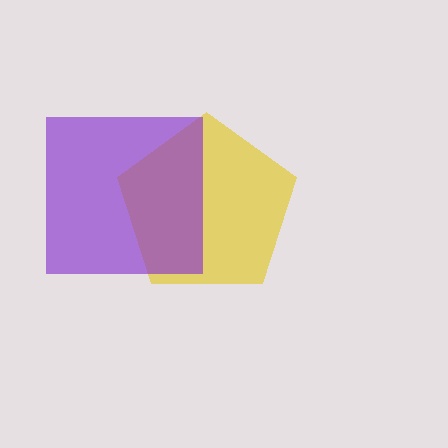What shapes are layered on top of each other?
The layered shapes are: a yellow pentagon, a purple square.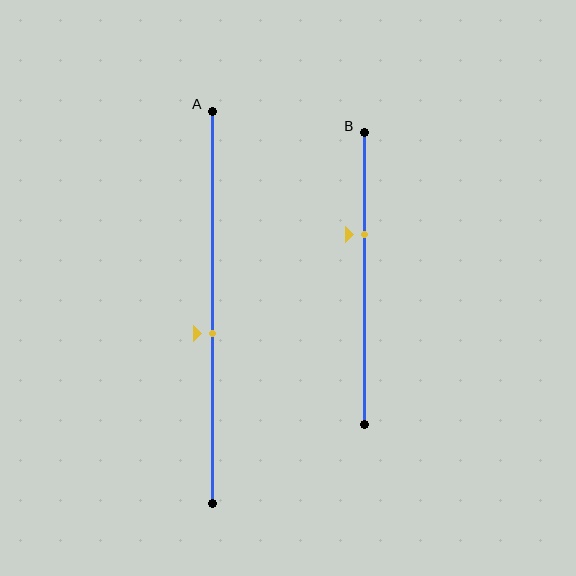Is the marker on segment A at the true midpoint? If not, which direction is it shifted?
No, the marker on segment A is shifted downward by about 7% of the segment length.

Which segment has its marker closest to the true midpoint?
Segment A has its marker closest to the true midpoint.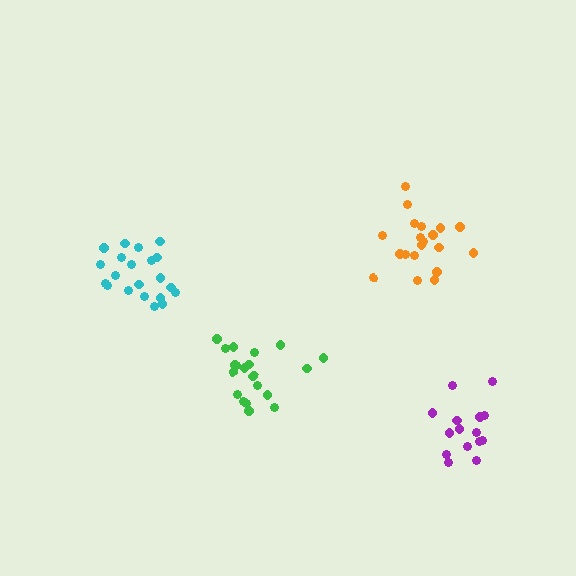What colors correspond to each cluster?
The clusters are colored: cyan, green, purple, orange.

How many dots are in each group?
Group 1: 21 dots, Group 2: 20 dots, Group 3: 15 dots, Group 4: 20 dots (76 total).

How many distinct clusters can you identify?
There are 4 distinct clusters.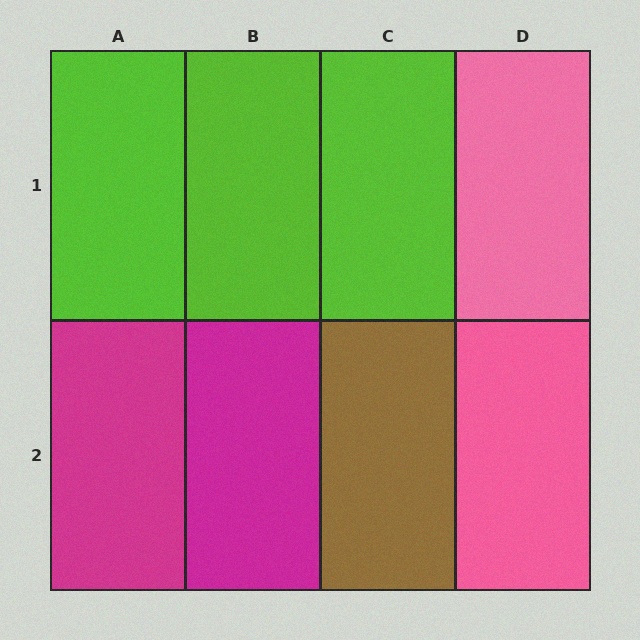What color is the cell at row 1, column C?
Lime.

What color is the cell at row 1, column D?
Pink.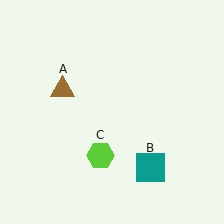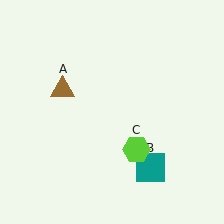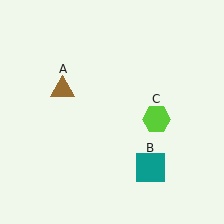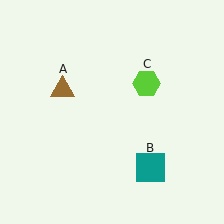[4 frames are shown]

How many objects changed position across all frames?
1 object changed position: lime hexagon (object C).